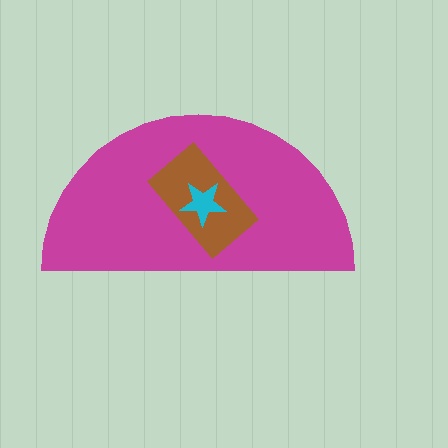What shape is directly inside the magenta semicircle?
The brown rectangle.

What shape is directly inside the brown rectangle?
The cyan star.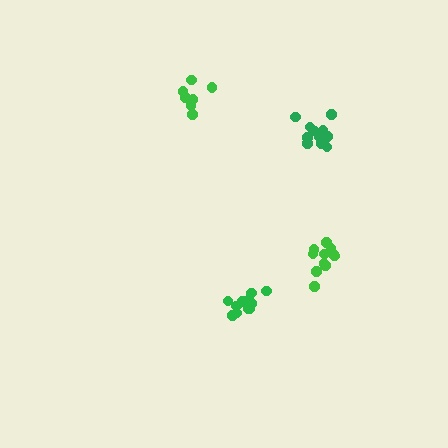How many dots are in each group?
Group 1: 12 dots, Group 2: 11 dots, Group 3: 11 dots, Group 4: 7 dots (41 total).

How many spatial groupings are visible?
There are 4 spatial groupings.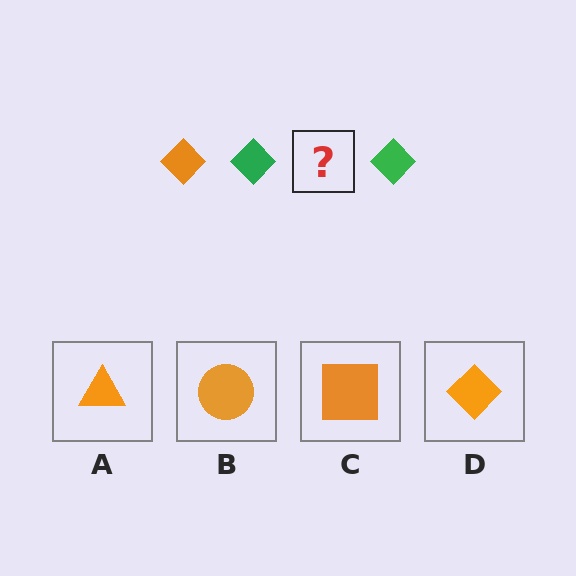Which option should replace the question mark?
Option D.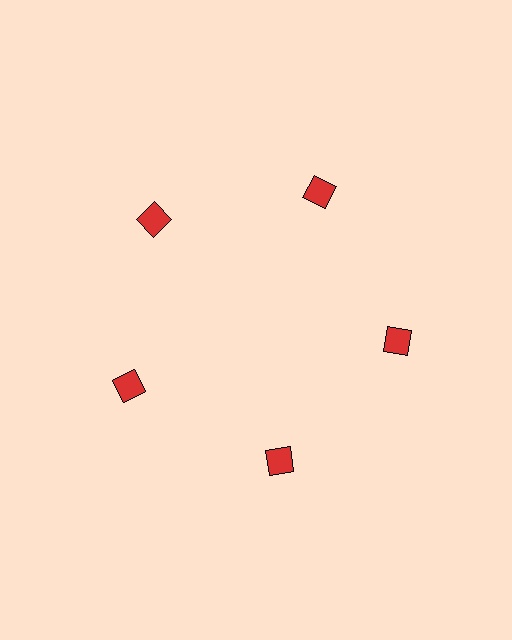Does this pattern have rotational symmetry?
Yes, this pattern has 5-fold rotational symmetry. It looks the same after rotating 72 degrees around the center.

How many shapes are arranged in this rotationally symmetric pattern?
There are 5 shapes, arranged in 5 groups of 1.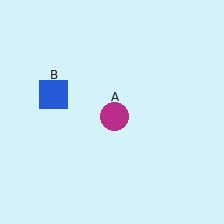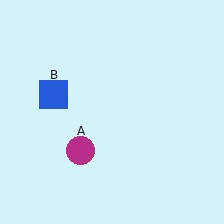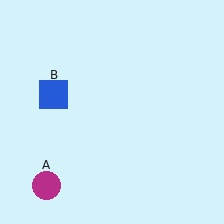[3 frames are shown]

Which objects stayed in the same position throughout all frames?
Blue square (object B) remained stationary.